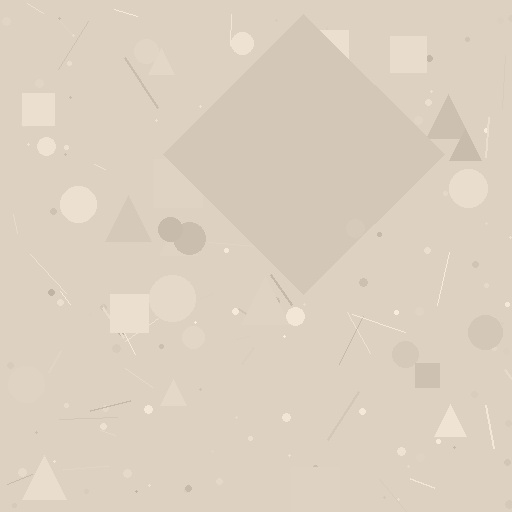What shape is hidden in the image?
A diamond is hidden in the image.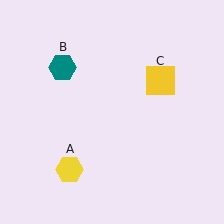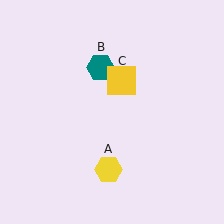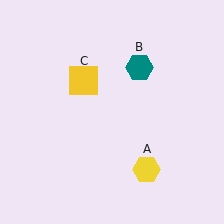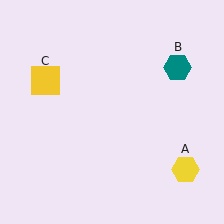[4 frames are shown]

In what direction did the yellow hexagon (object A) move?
The yellow hexagon (object A) moved right.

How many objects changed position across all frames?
3 objects changed position: yellow hexagon (object A), teal hexagon (object B), yellow square (object C).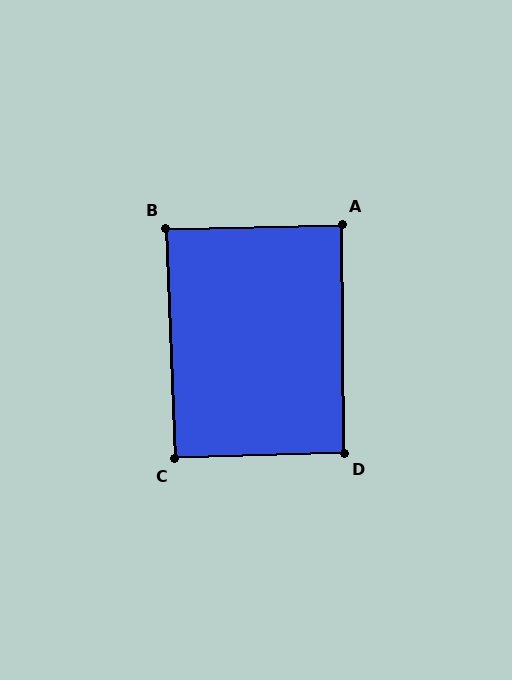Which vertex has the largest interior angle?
D, at approximately 91 degrees.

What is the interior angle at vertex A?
Approximately 90 degrees (approximately right).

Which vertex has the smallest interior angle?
B, at approximately 89 degrees.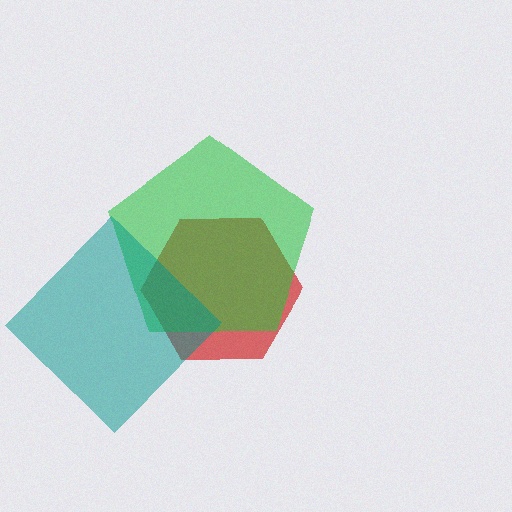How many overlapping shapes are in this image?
There are 3 overlapping shapes in the image.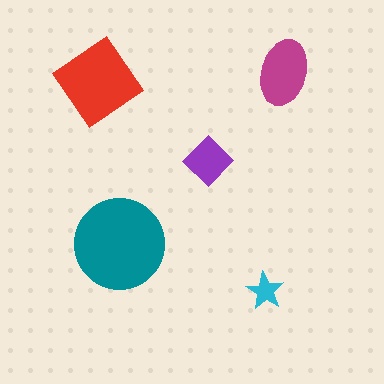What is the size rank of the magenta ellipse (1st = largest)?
3rd.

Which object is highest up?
The magenta ellipse is topmost.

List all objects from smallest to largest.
The cyan star, the purple diamond, the magenta ellipse, the red diamond, the teal circle.